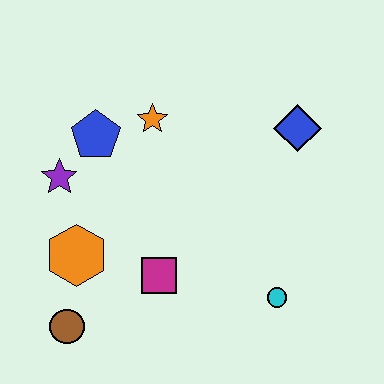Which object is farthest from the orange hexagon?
The blue diamond is farthest from the orange hexagon.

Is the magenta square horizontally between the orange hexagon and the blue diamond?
Yes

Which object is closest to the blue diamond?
The orange star is closest to the blue diamond.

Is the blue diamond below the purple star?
No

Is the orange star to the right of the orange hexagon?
Yes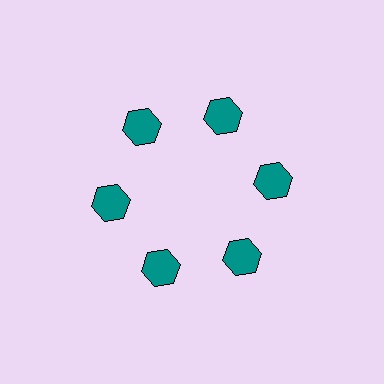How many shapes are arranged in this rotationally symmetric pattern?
There are 6 shapes, arranged in 6 groups of 1.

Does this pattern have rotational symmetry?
Yes, this pattern has 6-fold rotational symmetry. It looks the same after rotating 60 degrees around the center.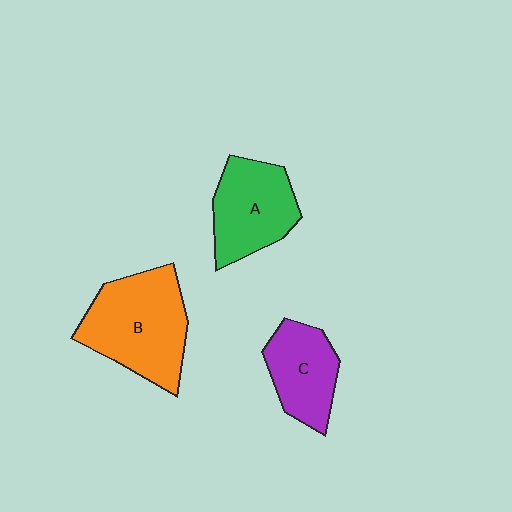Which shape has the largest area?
Shape B (orange).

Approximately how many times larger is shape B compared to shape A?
Approximately 1.3 times.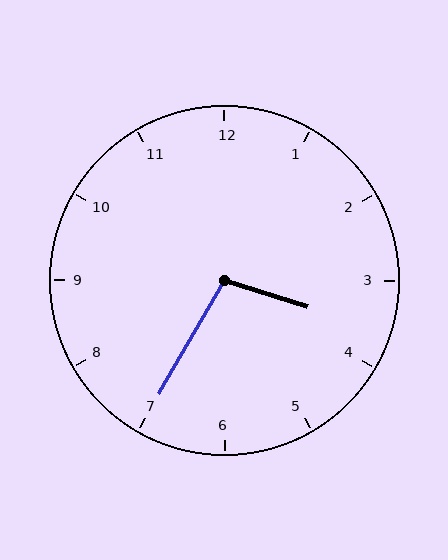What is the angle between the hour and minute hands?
Approximately 102 degrees.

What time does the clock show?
3:35.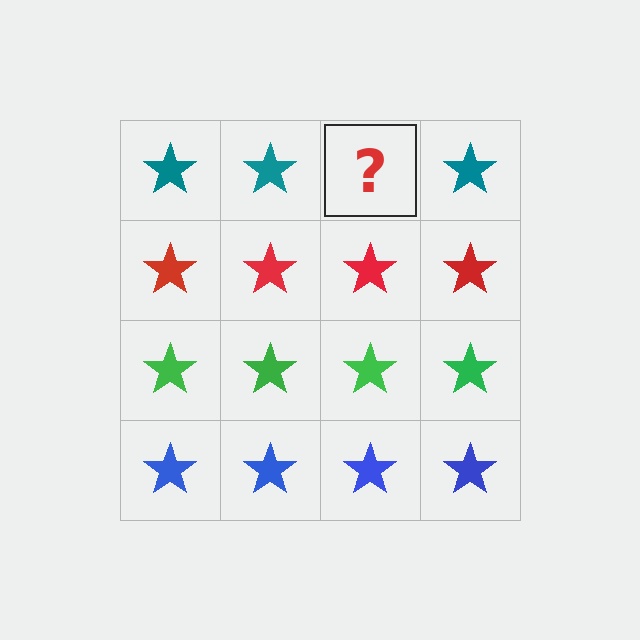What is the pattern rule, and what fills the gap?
The rule is that each row has a consistent color. The gap should be filled with a teal star.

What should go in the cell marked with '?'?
The missing cell should contain a teal star.